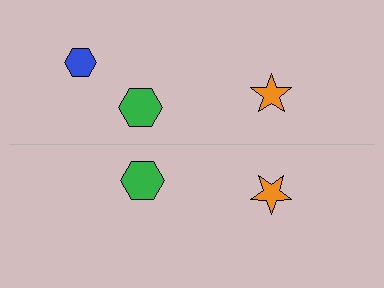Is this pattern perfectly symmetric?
No, the pattern is not perfectly symmetric. A blue hexagon is missing from the bottom side.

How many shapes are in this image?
There are 5 shapes in this image.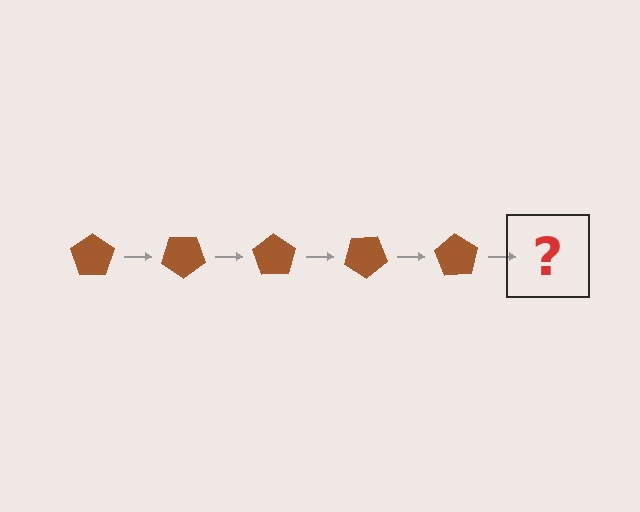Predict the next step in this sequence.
The next step is a brown pentagon rotated 175 degrees.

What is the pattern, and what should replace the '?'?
The pattern is that the pentagon rotates 35 degrees each step. The '?' should be a brown pentagon rotated 175 degrees.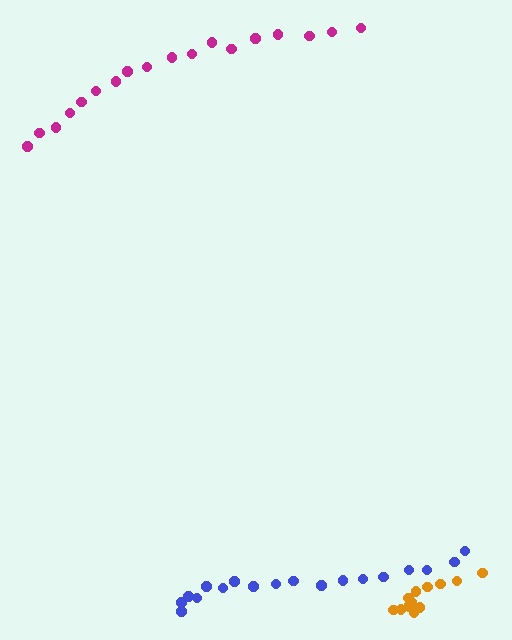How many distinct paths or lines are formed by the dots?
There are 3 distinct paths.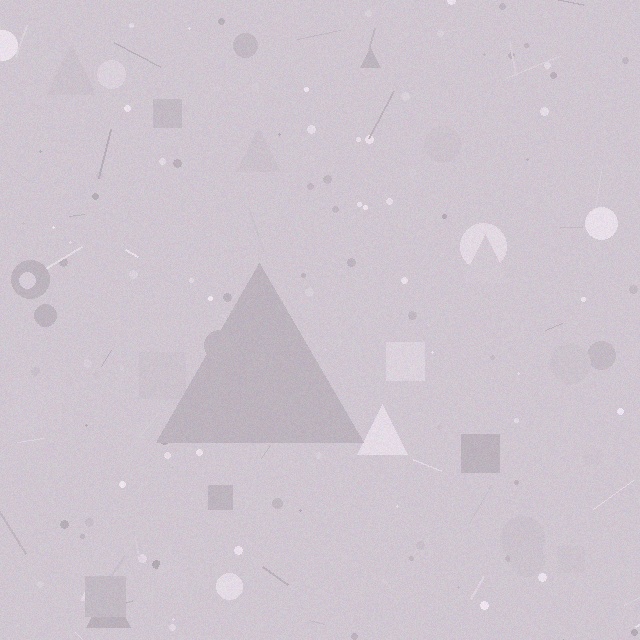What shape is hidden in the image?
A triangle is hidden in the image.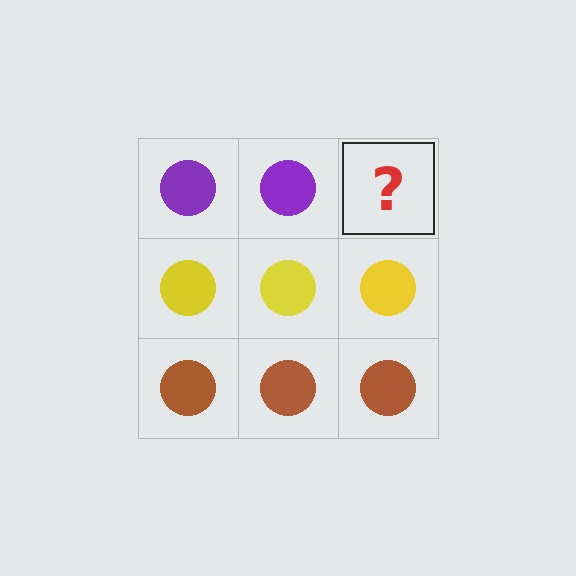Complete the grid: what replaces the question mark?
The question mark should be replaced with a purple circle.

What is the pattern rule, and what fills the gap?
The rule is that each row has a consistent color. The gap should be filled with a purple circle.